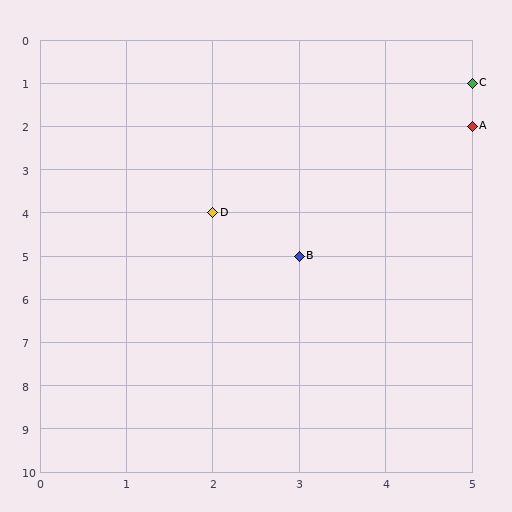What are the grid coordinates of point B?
Point B is at grid coordinates (3, 5).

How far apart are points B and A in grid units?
Points B and A are 2 columns and 3 rows apart (about 3.6 grid units diagonally).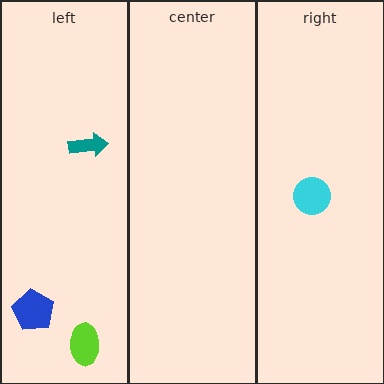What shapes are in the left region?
The teal arrow, the lime ellipse, the blue pentagon.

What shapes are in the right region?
The cyan circle.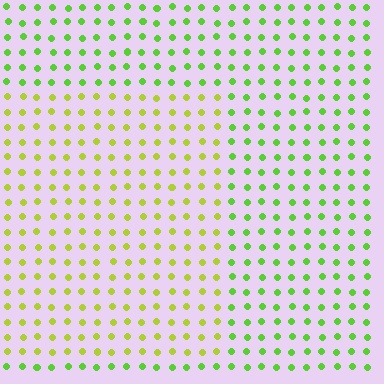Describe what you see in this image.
The image is filled with small lime elements in a uniform arrangement. A rectangle-shaped region is visible where the elements are tinted to a slightly different hue, forming a subtle color boundary.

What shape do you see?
I see a rectangle.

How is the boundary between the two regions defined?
The boundary is defined purely by a slight shift in hue (about 33 degrees). Spacing, size, and orientation are identical on both sides.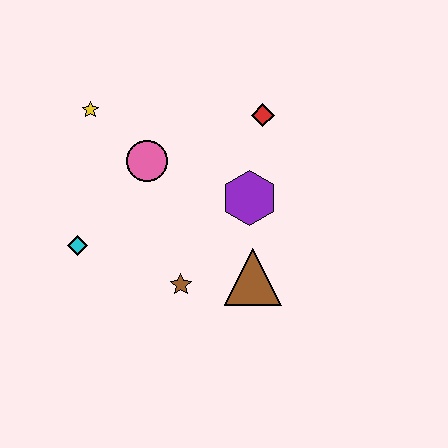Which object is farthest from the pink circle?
The brown triangle is farthest from the pink circle.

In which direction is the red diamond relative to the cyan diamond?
The red diamond is to the right of the cyan diamond.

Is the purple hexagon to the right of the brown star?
Yes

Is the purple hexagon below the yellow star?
Yes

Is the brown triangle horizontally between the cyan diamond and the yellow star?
No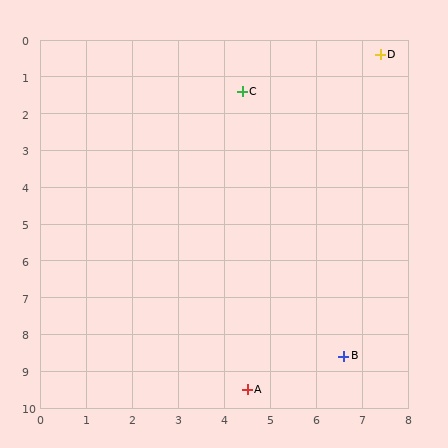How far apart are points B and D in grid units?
Points B and D are about 8.2 grid units apart.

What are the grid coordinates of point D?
Point D is at approximately (7.4, 0.4).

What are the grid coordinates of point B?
Point B is at approximately (6.6, 8.6).